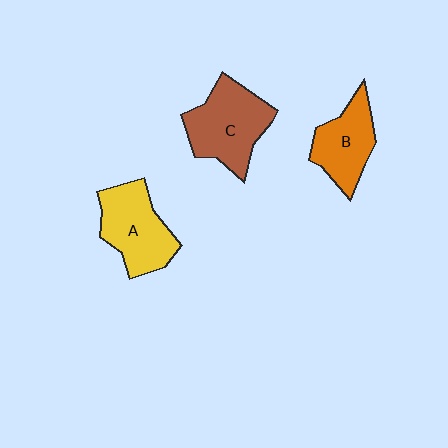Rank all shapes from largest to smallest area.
From largest to smallest: C (brown), A (yellow), B (orange).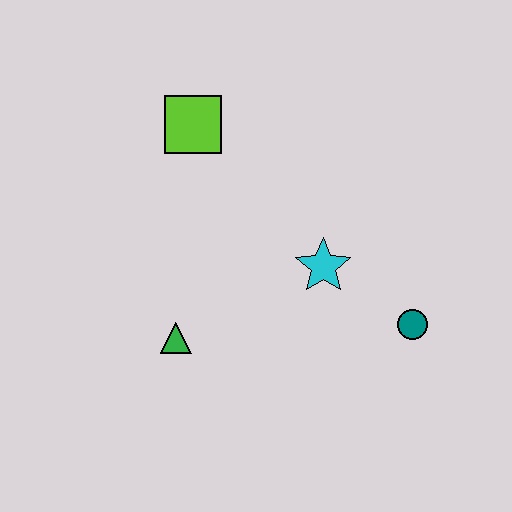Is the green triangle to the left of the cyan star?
Yes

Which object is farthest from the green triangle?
The teal circle is farthest from the green triangle.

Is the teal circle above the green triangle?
Yes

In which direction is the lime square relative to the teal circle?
The lime square is to the left of the teal circle.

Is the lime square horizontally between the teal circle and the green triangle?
Yes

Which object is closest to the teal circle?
The cyan star is closest to the teal circle.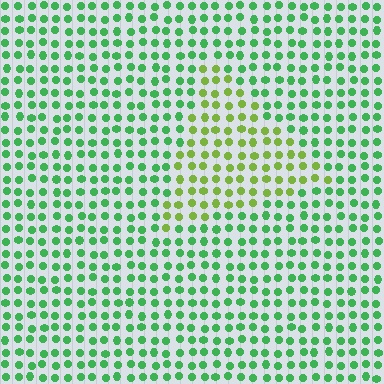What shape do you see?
I see a triangle.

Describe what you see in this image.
The image is filled with small green elements in a uniform arrangement. A triangle-shaped region is visible where the elements are tinted to a slightly different hue, forming a subtle color boundary.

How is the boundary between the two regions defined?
The boundary is defined purely by a slight shift in hue (about 42 degrees). Spacing, size, and orientation are identical on both sides.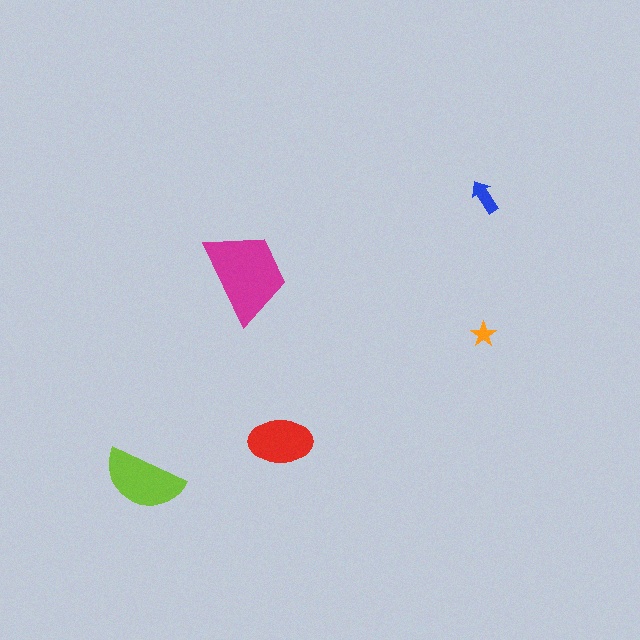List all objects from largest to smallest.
The magenta trapezoid, the lime semicircle, the red ellipse, the blue arrow, the orange star.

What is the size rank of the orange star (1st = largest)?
5th.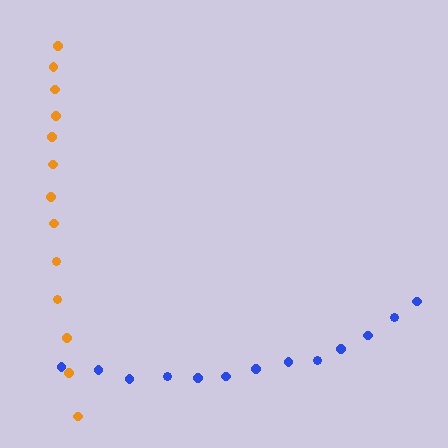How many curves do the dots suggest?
There are 2 distinct paths.